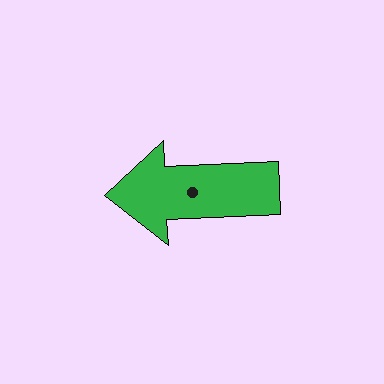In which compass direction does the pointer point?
West.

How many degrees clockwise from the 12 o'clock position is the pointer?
Approximately 267 degrees.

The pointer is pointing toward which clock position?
Roughly 9 o'clock.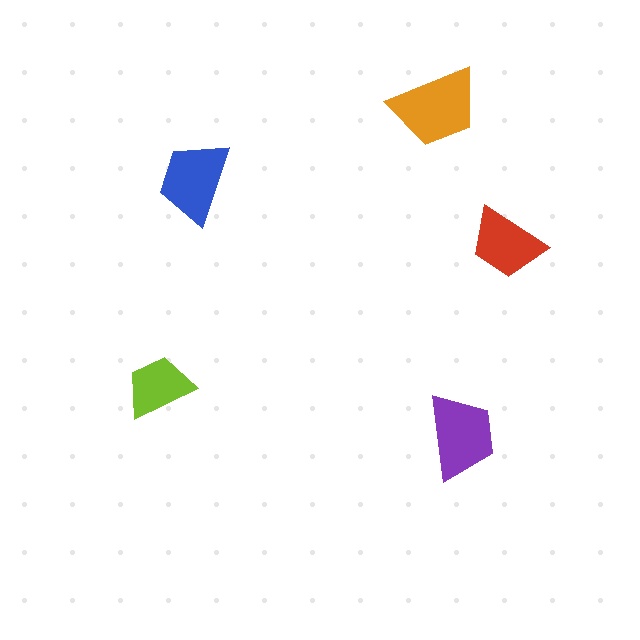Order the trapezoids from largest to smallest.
the orange one, the purple one, the blue one, the red one, the lime one.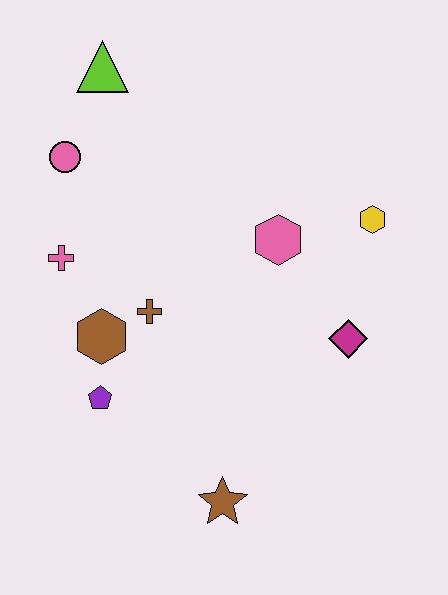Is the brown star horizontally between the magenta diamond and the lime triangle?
Yes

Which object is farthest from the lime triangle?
The brown star is farthest from the lime triangle.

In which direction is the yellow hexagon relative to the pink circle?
The yellow hexagon is to the right of the pink circle.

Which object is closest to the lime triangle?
The pink circle is closest to the lime triangle.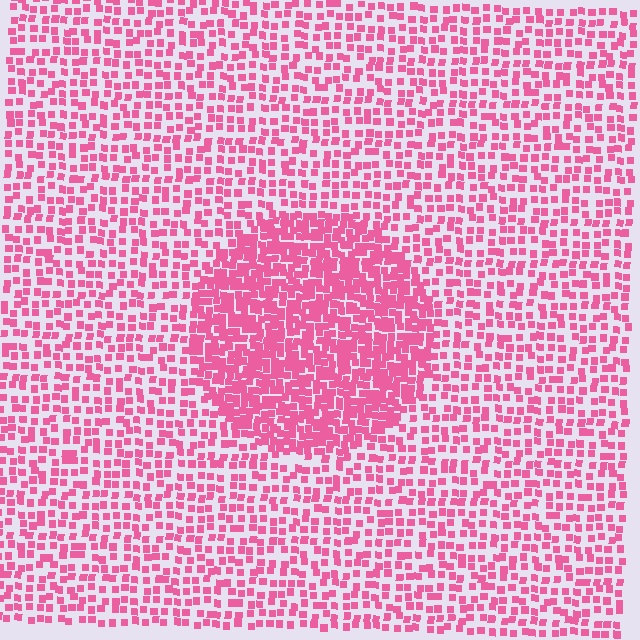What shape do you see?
I see a circle.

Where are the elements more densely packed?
The elements are more densely packed inside the circle boundary.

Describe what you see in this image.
The image contains small pink elements arranged at two different densities. A circle-shaped region is visible where the elements are more densely packed than the surrounding area.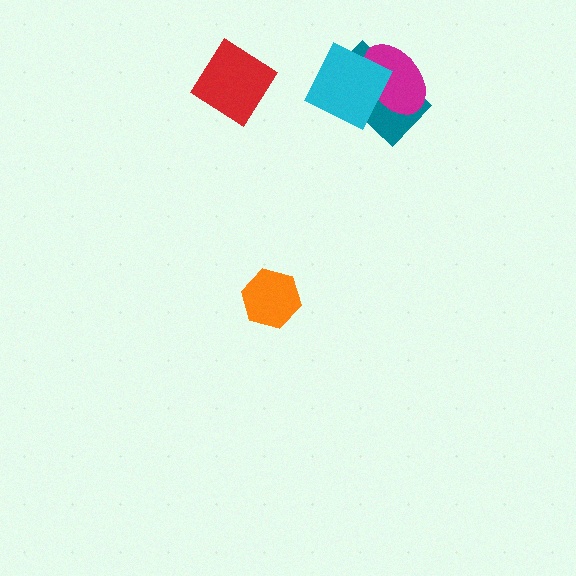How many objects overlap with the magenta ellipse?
2 objects overlap with the magenta ellipse.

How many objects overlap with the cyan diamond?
2 objects overlap with the cyan diamond.